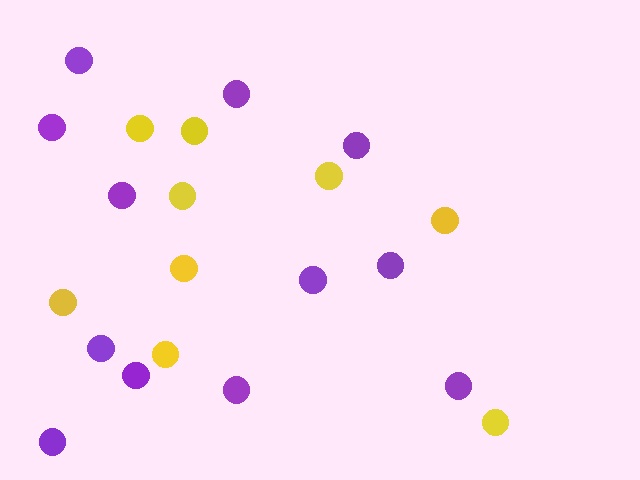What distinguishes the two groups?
There are 2 groups: one group of purple circles (12) and one group of yellow circles (9).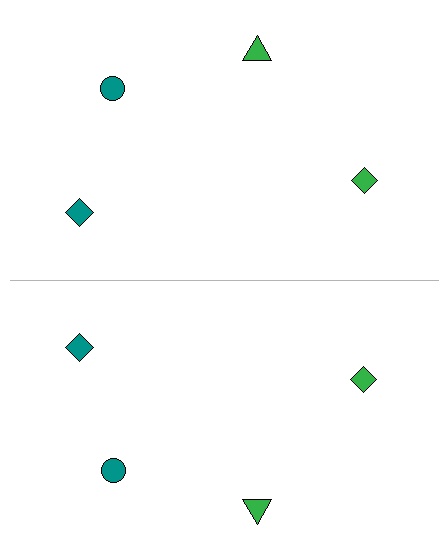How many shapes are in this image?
There are 8 shapes in this image.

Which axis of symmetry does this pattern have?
The pattern has a horizontal axis of symmetry running through the center of the image.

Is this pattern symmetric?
Yes, this pattern has bilateral (reflection) symmetry.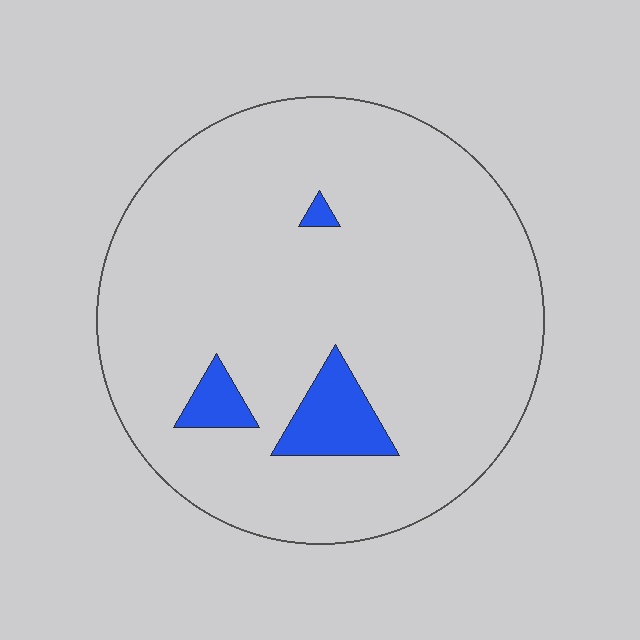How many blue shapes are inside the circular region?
3.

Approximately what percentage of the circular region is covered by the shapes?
Approximately 5%.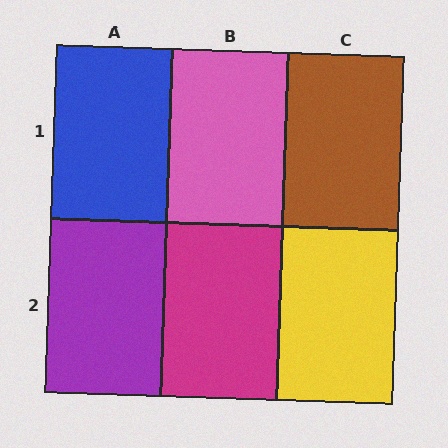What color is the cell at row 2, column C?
Yellow.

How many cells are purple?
1 cell is purple.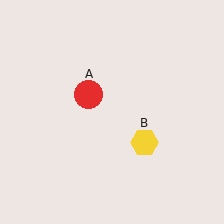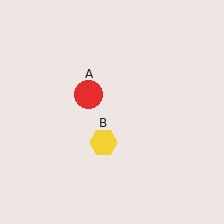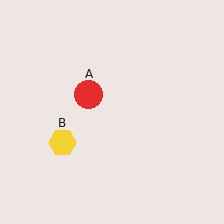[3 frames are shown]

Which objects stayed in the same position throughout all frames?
Red circle (object A) remained stationary.